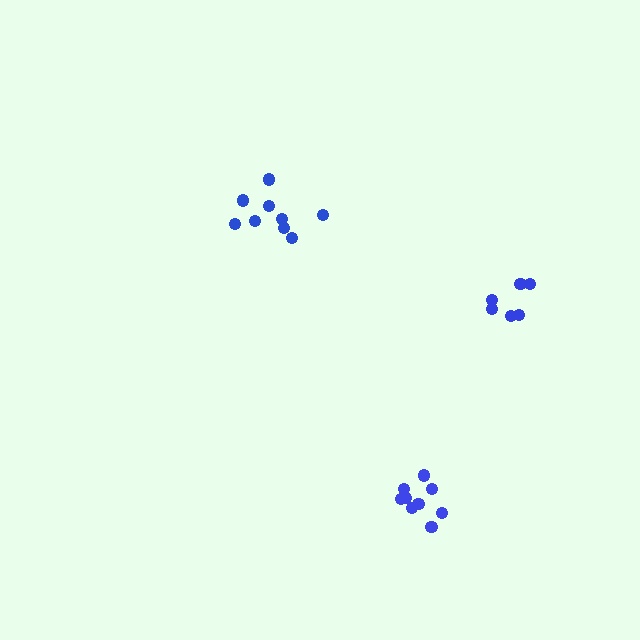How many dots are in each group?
Group 1: 6 dots, Group 2: 9 dots, Group 3: 9 dots (24 total).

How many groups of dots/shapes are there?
There are 3 groups.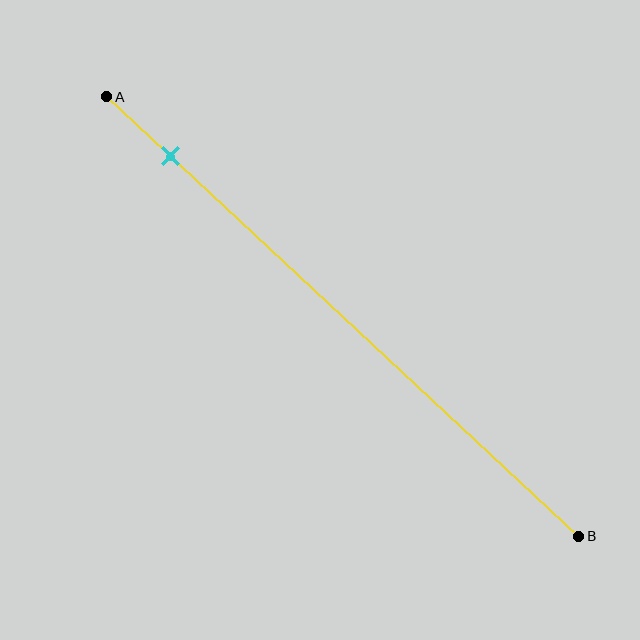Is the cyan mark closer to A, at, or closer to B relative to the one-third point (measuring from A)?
The cyan mark is closer to point A than the one-third point of segment AB.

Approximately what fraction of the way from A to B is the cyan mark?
The cyan mark is approximately 15% of the way from A to B.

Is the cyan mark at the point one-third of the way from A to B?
No, the mark is at about 15% from A, not at the 33% one-third point.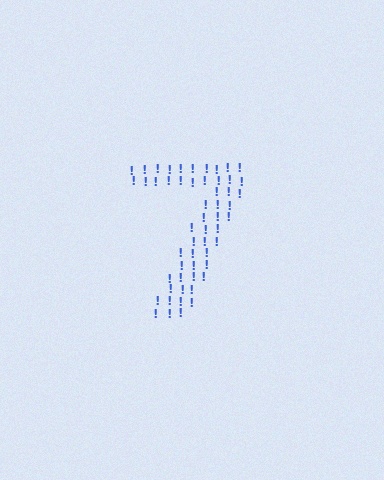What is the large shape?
The large shape is the digit 7.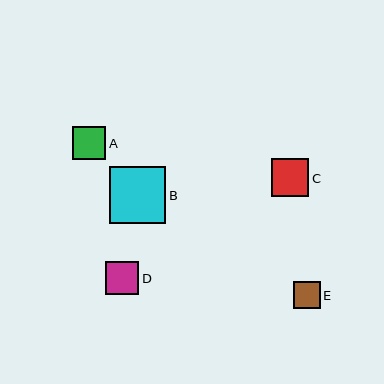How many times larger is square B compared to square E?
Square B is approximately 2.1 times the size of square E.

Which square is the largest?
Square B is the largest with a size of approximately 57 pixels.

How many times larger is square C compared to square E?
Square C is approximately 1.4 times the size of square E.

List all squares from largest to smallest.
From largest to smallest: B, C, A, D, E.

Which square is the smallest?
Square E is the smallest with a size of approximately 27 pixels.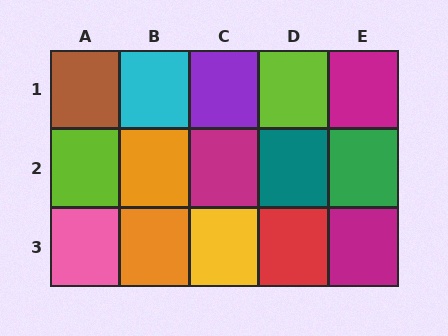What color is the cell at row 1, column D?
Lime.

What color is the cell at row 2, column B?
Orange.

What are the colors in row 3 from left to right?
Pink, orange, yellow, red, magenta.